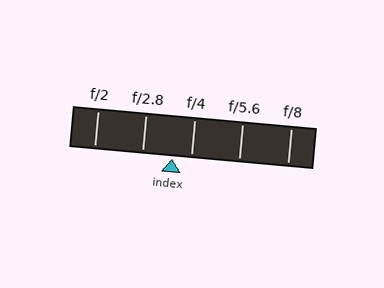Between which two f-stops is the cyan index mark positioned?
The index mark is between f/2.8 and f/4.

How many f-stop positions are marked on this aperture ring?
There are 5 f-stop positions marked.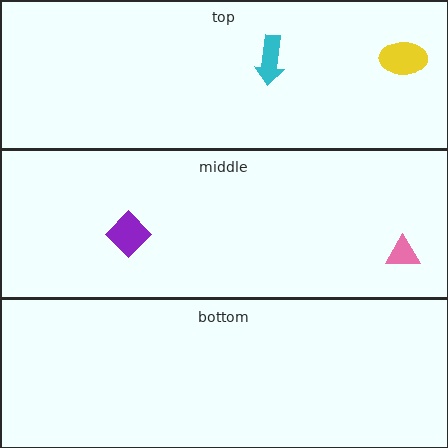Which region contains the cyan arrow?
The top region.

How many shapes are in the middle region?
2.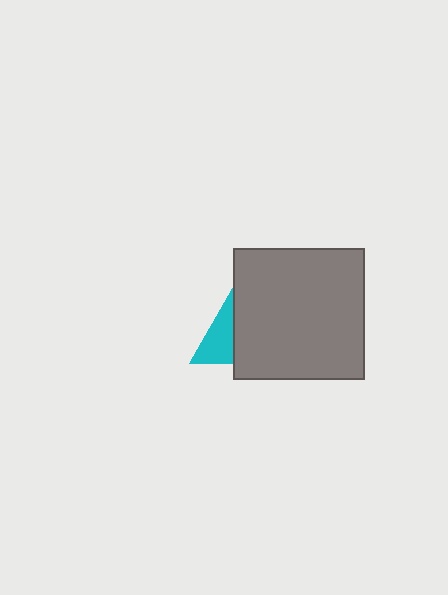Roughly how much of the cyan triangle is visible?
About half of it is visible (roughly 52%).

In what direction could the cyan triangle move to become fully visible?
The cyan triangle could move left. That would shift it out from behind the gray square entirely.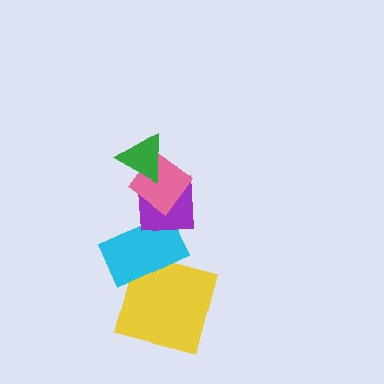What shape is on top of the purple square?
The pink diamond is on top of the purple square.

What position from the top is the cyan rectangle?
The cyan rectangle is 4th from the top.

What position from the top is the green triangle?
The green triangle is 1st from the top.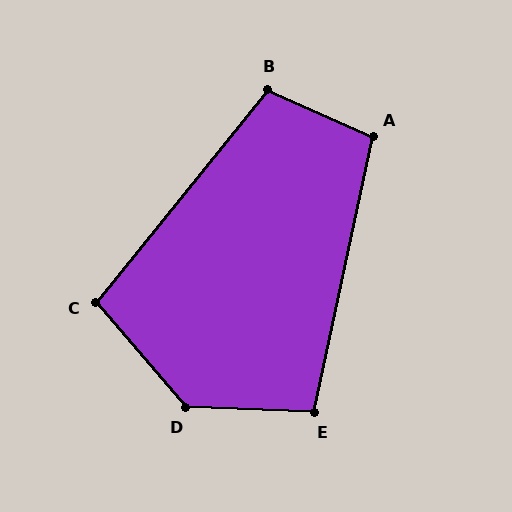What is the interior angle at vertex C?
Approximately 100 degrees (obtuse).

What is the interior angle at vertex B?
Approximately 105 degrees (obtuse).